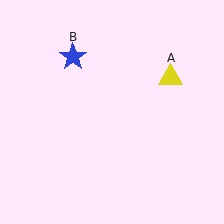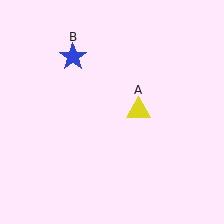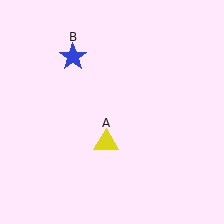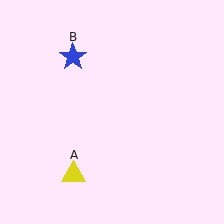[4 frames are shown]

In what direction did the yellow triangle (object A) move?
The yellow triangle (object A) moved down and to the left.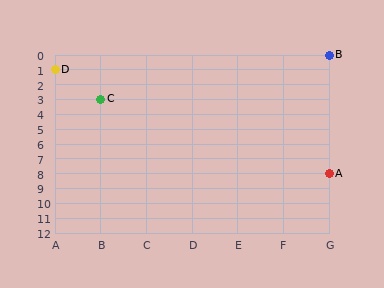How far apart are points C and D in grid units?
Points C and D are 1 column and 2 rows apart (about 2.2 grid units diagonally).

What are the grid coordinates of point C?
Point C is at grid coordinates (B, 3).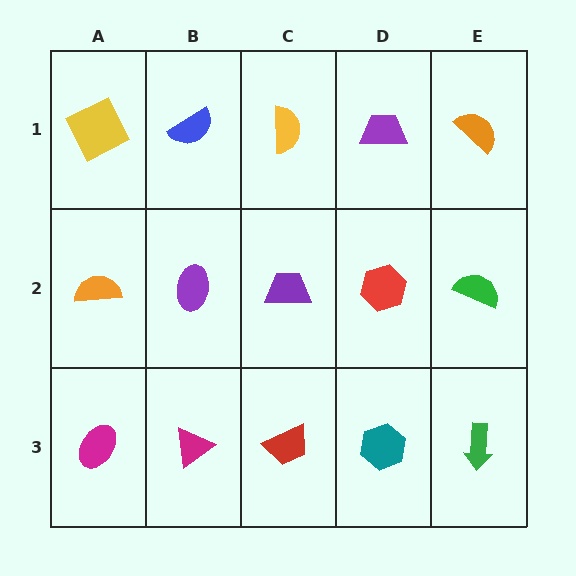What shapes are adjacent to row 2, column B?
A blue semicircle (row 1, column B), a magenta triangle (row 3, column B), an orange semicircle (row 2, column A), a purple trapezoid (row 2, column C).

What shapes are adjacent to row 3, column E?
A green semicircle (row 2, column E), a teal hexagon (row 3, column D).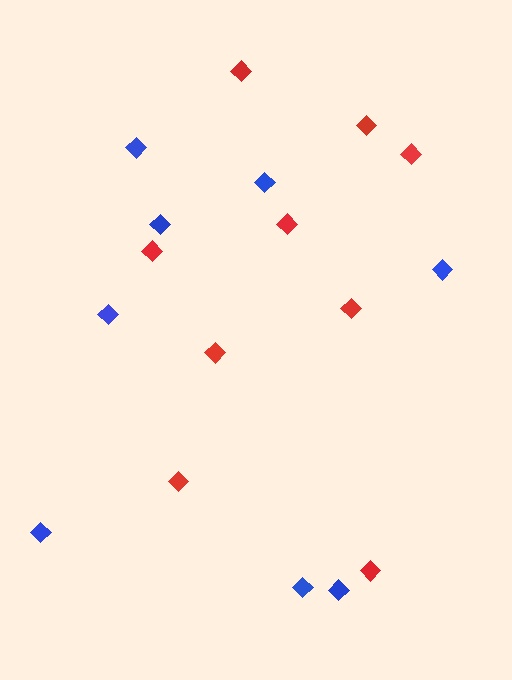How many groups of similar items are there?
There are 2 groups: one group of red diamonds (9) and one group of blue diamonds (8).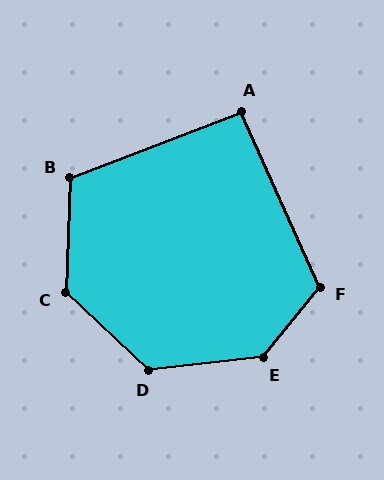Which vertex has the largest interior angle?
E, at approximately 136 degrees.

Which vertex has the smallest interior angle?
A, at approximately 93 degrees.